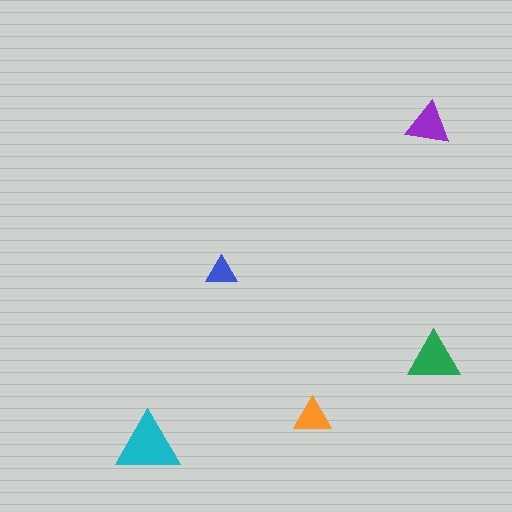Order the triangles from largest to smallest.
the cyan one, the green one, the purple one, the orange one, the blue one.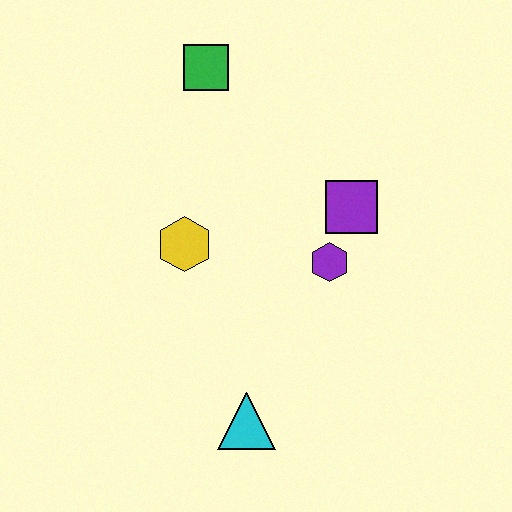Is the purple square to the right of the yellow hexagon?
Yes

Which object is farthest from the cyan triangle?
The green square is farthest from the cyan triangle.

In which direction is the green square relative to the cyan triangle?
The green square is above the cyan triangle.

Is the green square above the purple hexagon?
Yes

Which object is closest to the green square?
The yellow hexagon is closest to the green square.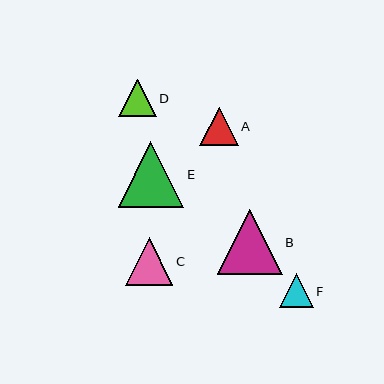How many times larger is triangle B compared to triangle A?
Triangle B is approximately 1.7 times the size of triangle A.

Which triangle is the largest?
Triangle E is the largest with a size of approximately 65 pixels.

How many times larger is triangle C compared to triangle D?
Triangle C is approximately 1.3 times the size of triangle D.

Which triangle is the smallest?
Triangle F is the smallest with a size of approximately 34 pixels.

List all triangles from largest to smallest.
From largest to smallest: E, B, C, A, D, F.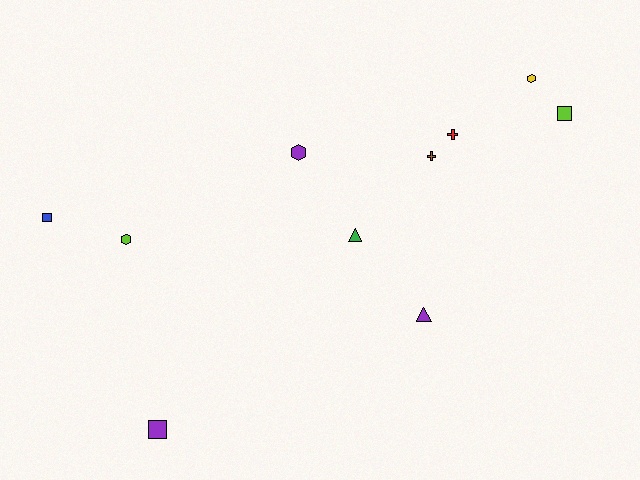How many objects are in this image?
There are 10 objects.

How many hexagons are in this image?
There are 3 hexagons.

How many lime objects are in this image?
There are 2 lime objects.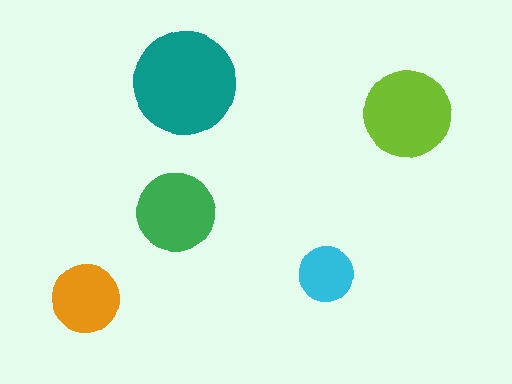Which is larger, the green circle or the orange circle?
The green one.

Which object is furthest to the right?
The lime circle is rightmost.